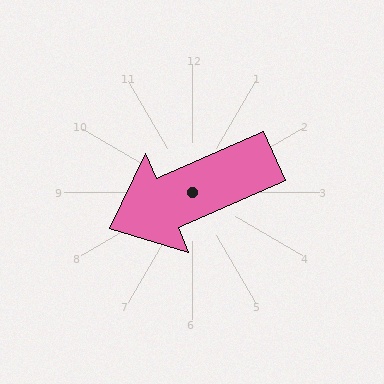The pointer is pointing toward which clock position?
Roughly 8 o'clock.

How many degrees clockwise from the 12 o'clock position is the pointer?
Approximately 246 degrees.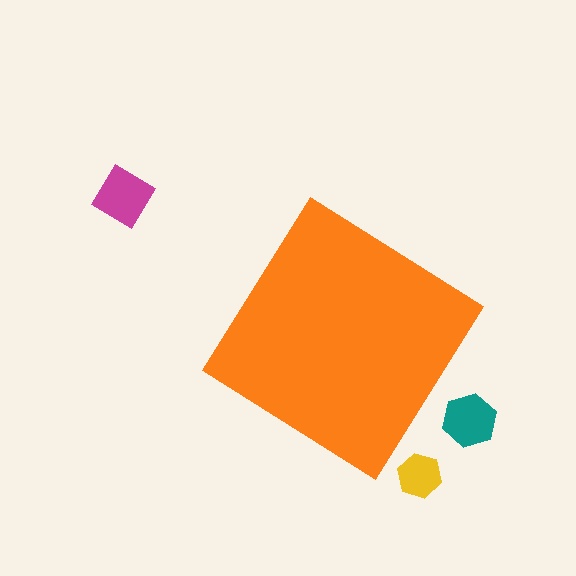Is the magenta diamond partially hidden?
No, the magenta diamond is fully visible.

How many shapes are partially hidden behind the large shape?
0 shapes are partially hidden.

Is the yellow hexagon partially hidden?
No, the yellow hexagon is fully visible.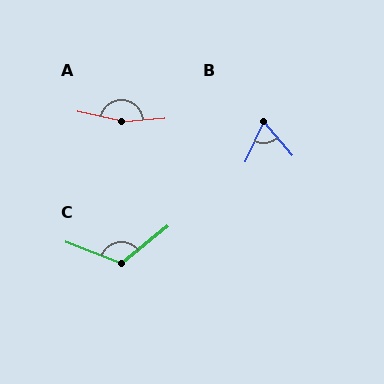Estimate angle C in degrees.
Approximately 120 degrees.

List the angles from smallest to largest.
B (65°), C (120°), A (163°).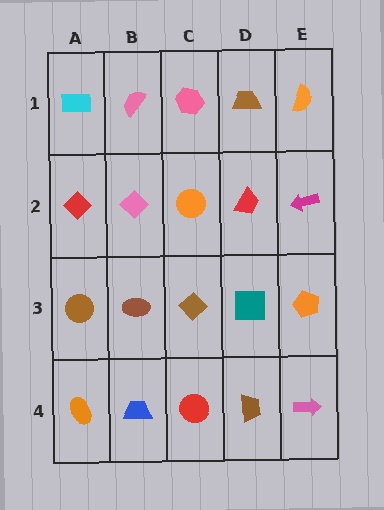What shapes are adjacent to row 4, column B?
A brown ellipse (row 3, column B), an orange ellipse (row 4, column A), a red circle (row 4, column C).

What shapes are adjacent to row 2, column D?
A brown trapezoid (row 1, column D), a teal square (row 3, column D), an orange circle (row 2, column C), a magenta arrow (row 2, column E).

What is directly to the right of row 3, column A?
A brown ellipse.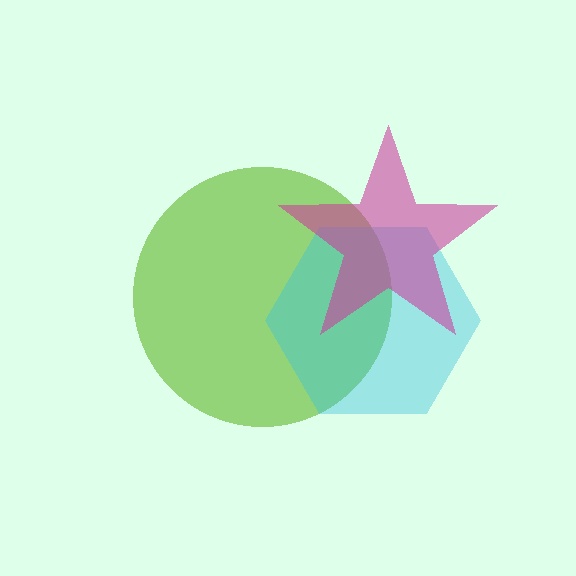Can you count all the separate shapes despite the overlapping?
Yes, there are 3 separate shapes.